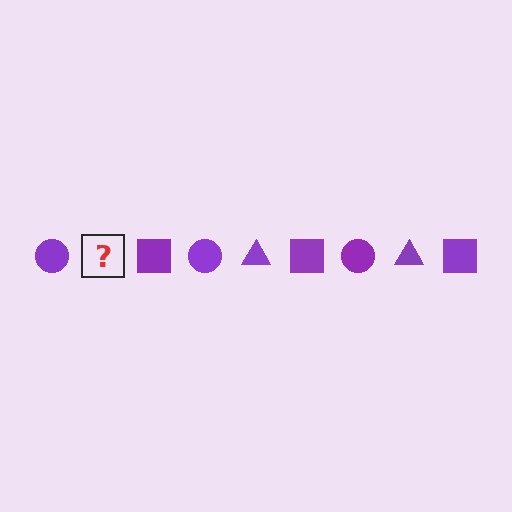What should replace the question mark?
The question mark should be replaced with a purple triangle.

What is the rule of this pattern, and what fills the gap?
The rule is that the pattern cycles through circle, triangle, square shapes in purple. The gap should be filled with a purple triangle.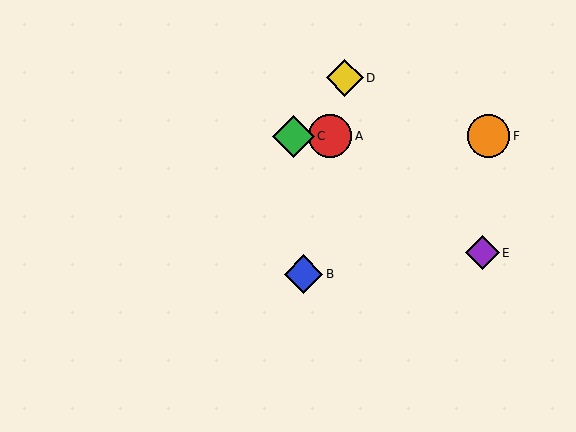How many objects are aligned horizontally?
3 objects (A, C, F) are aligned horizontally.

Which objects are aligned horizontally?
Objects A, C, F are aligned horizontally.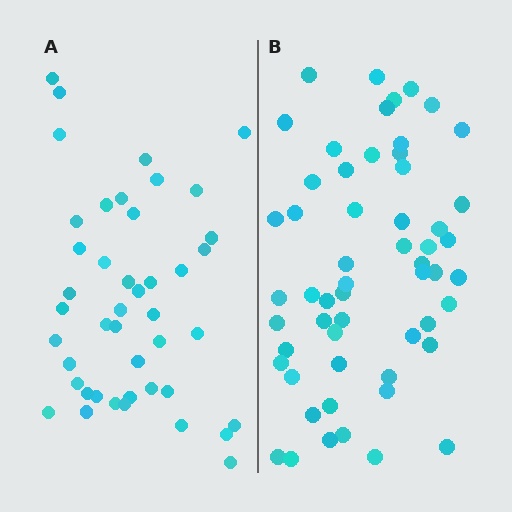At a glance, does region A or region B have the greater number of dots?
Region B (the right region) has more dots.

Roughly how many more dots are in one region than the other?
Region B has roughly 12 or so more dots than region A.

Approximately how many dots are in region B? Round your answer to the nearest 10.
About 60 dots. (The exact count is 56, which rounds to 60.)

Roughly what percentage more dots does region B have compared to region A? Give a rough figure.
About 25% more.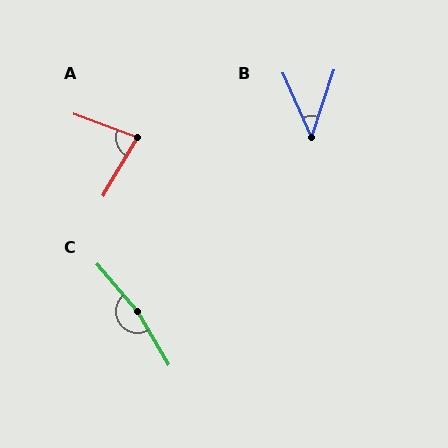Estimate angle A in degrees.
Approximately 80 degrees.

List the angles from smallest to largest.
B (42°), A (80°), C (170°).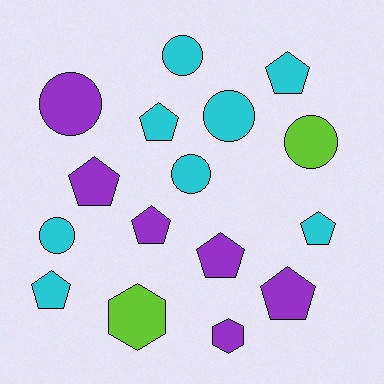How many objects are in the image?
There are 16 objects.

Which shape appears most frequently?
Pentagon, with 8 objects.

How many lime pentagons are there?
There are no lime pentagons.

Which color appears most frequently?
Cyan, with 8 objects.